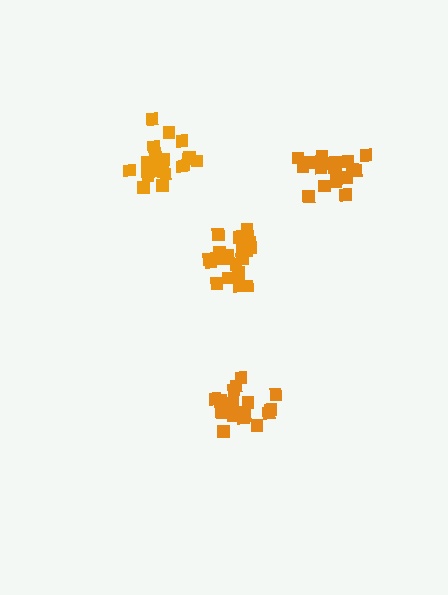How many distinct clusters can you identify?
There are 4 distinct clusters.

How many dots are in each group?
Group 1: 20 dots, Group 2: 20 dots, Group 3: 19 dots, Group 4: 20 dots (79 total).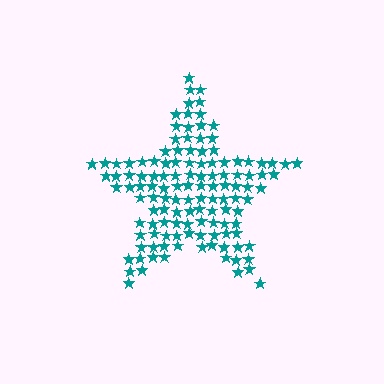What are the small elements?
The small elements are stars.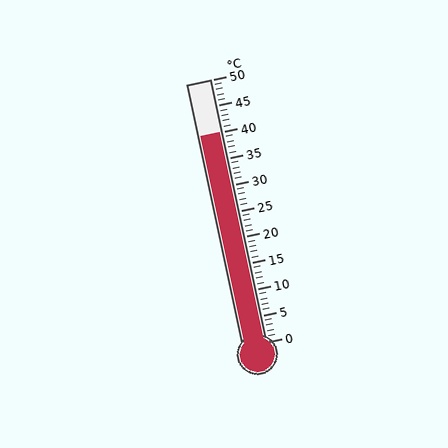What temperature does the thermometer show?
The thermometer shows approximately 40°C.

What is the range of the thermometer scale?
The thermometer scale ranges from 0°C to 50°C.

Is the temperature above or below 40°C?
The temperature is at 40°C.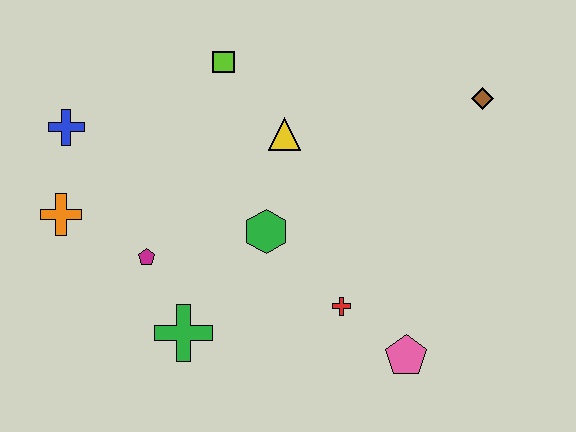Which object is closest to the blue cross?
The orange cross is closest to the blue cross.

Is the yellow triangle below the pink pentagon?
No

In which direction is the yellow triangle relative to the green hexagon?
The yellow triangle is above the green hexagon.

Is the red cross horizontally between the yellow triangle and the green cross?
No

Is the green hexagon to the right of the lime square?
Yes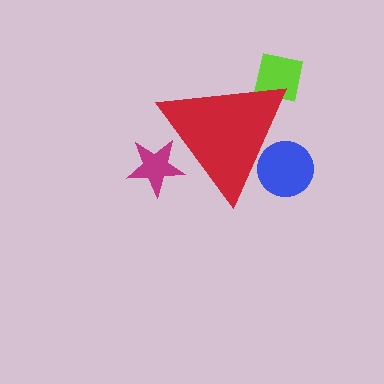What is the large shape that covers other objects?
A red triangle.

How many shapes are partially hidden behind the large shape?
3 shapes are partially hidden.